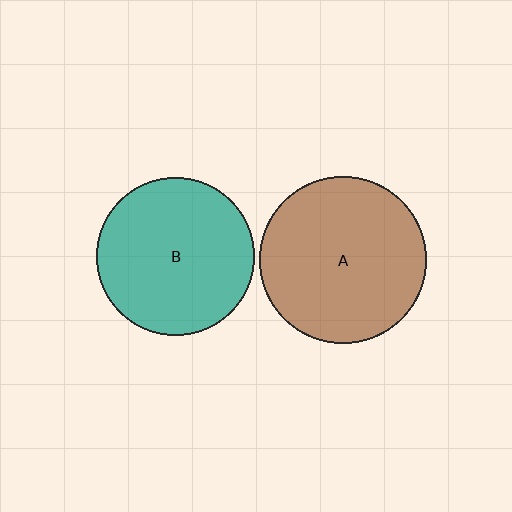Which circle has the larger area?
Circle A (brown).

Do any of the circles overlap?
No, none of the circles overlap.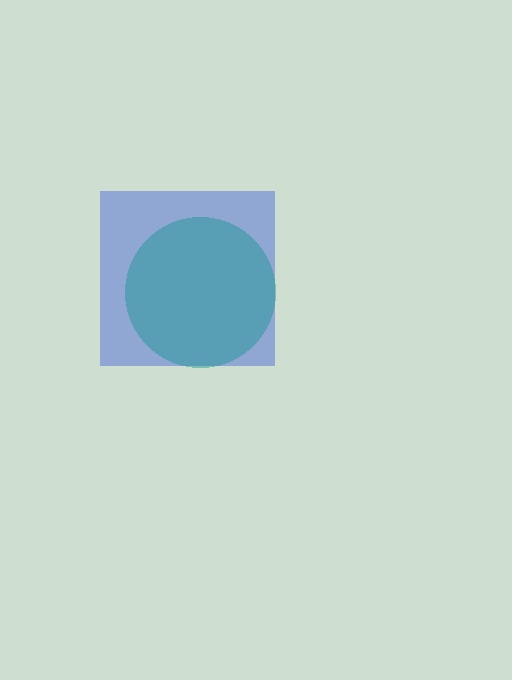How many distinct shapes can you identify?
There are 2 distinct shapes: a blue square, a teal circle.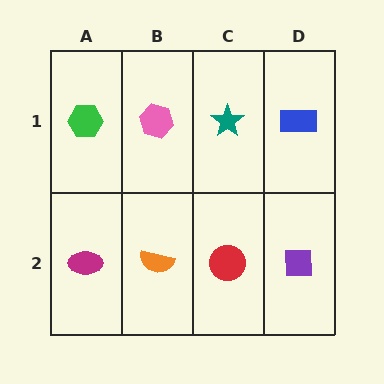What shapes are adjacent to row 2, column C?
A teal star (row 1, column C), an orange semicircle (row 2, column B), a purple square (row 2, column D).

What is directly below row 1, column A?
A magenta ellipse.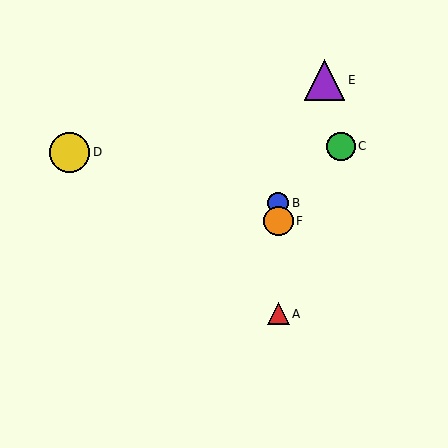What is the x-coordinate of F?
Object F is at x≈278.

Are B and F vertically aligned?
Yes, both are at x≈278.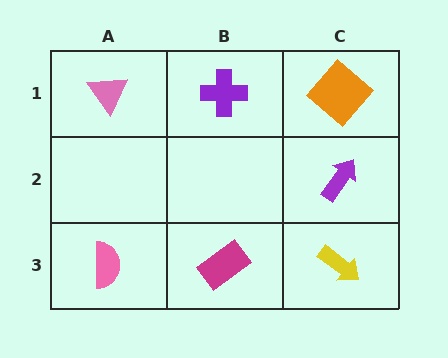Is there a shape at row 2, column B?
No, that cell is empty.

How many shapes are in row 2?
1 shape.